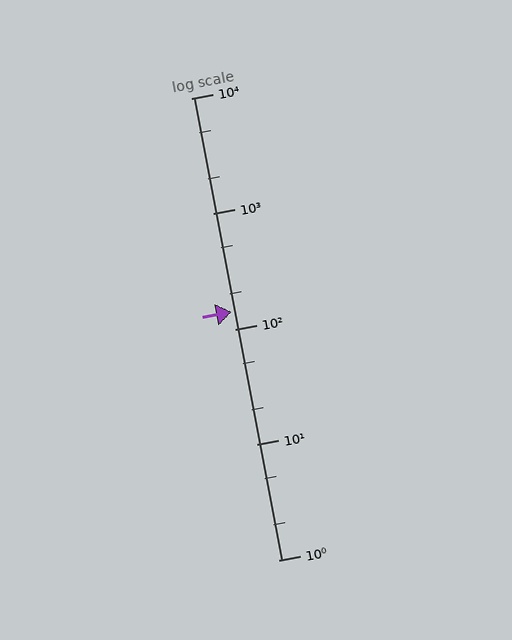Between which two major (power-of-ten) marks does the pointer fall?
The pointer is between 100 and 1000.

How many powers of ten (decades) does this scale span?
The scale spans 4 decades, from 1 to 10000.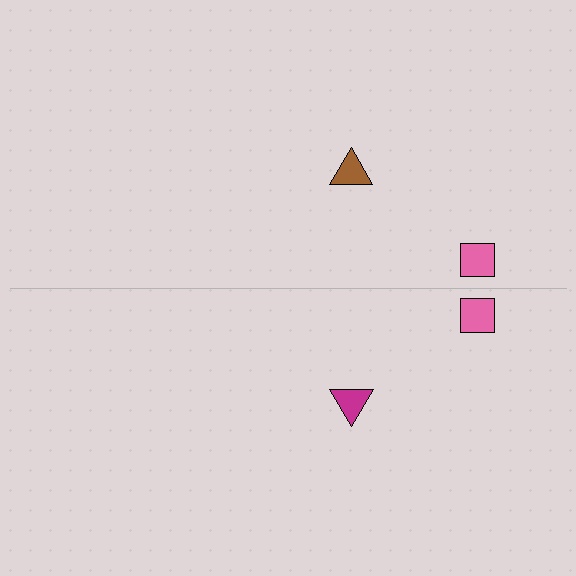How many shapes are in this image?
There are 4 shapes in this image.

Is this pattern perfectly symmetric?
No, the pattern is not perfectly symmetric. The magenta triangle on the bottom side breaks the symmetry — its mirror counterpart is brown.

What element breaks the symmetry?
The magenta triangle on the bottom side breaks the symmetry — its mirror counterpart is brown.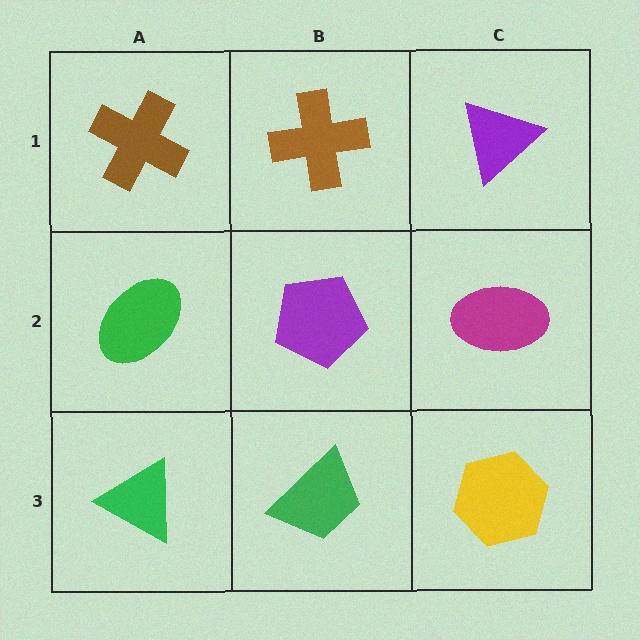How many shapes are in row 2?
3 shapes.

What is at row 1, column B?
A brown cross.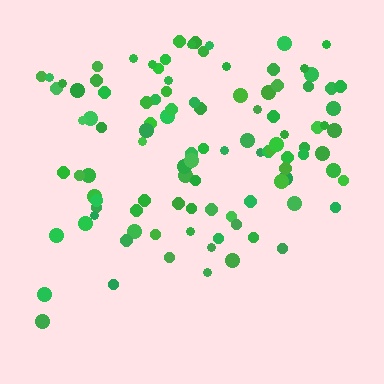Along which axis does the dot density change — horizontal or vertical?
Vertical.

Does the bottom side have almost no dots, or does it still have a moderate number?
Still a moderate number, just noticeably fewer than the top.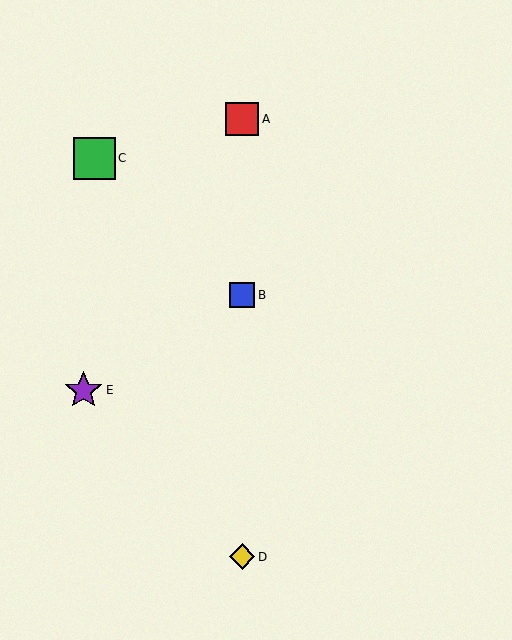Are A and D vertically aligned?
Yes, both are at x≈242.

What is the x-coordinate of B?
Object B is at x≈242.